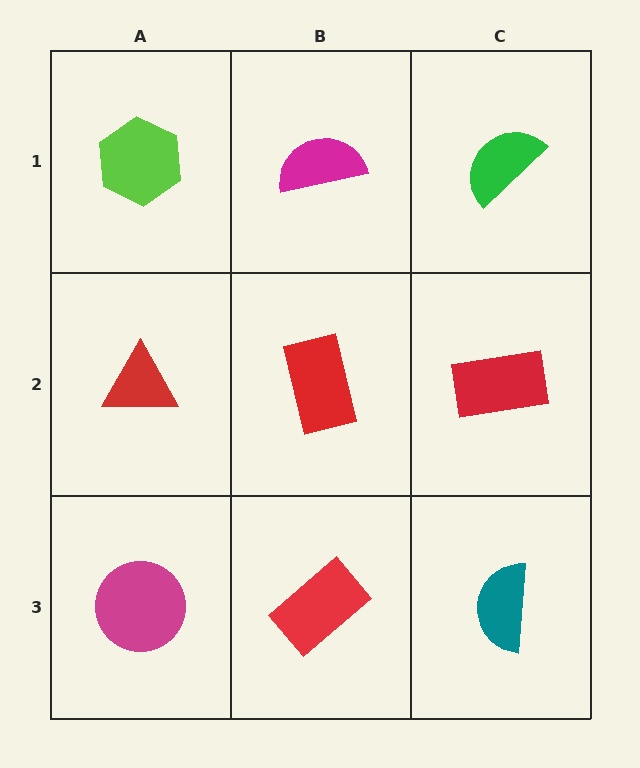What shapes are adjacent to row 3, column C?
A red rectangle (row 2, column C), a red rectangle (row 3, column B).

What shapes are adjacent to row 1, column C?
A red rectangle (row 2, column C), a magenta semicircle (row 1, column B).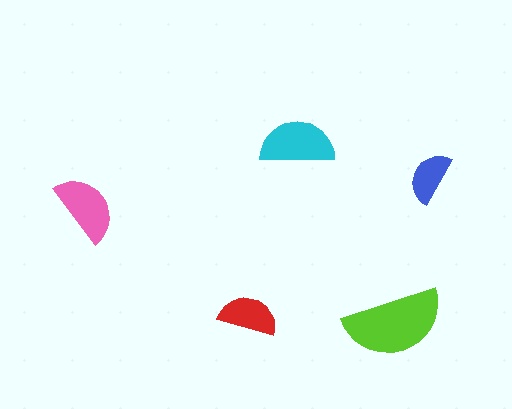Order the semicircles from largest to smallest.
the lime one, the cyan one, the pink one, the red one, the blue one.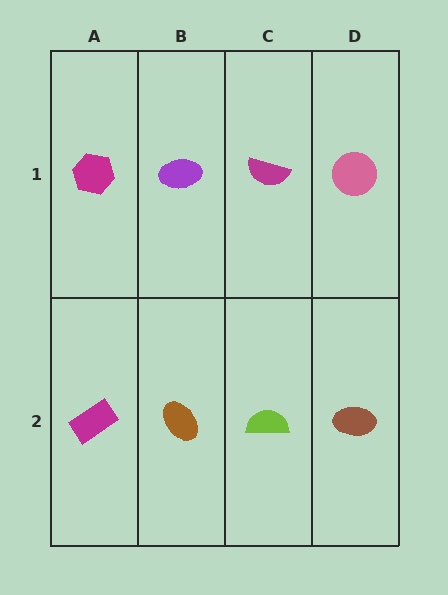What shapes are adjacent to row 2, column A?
A magenta hexagon (row 1, column A), a brown ellipse (row 2, column B).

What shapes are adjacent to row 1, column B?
A brown ellipse (row 2, column B), a magenta hexagon (row 1, column A), a magenta semicircle (row 1, column C).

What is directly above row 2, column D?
A pink circle.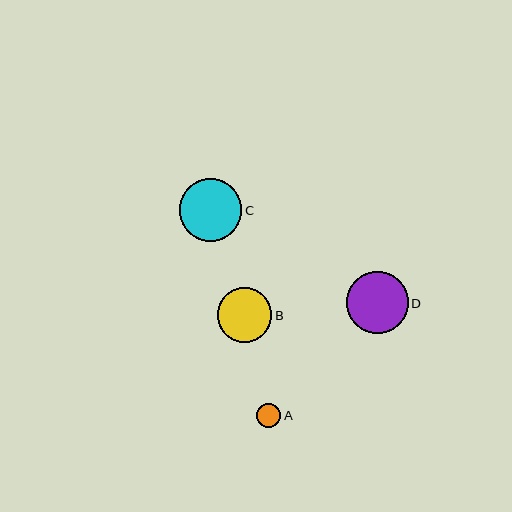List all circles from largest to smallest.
From largest to smallest: C, D, B, A.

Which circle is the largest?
Circle C is the largest with a size of approximately 63 pixels.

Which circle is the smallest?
Circle A is the smallest with a size of approximately 24 pixels.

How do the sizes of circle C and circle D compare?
Circle C and circle D are approximately the same size.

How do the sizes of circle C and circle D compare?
Circle C and circle D are approximately the same size.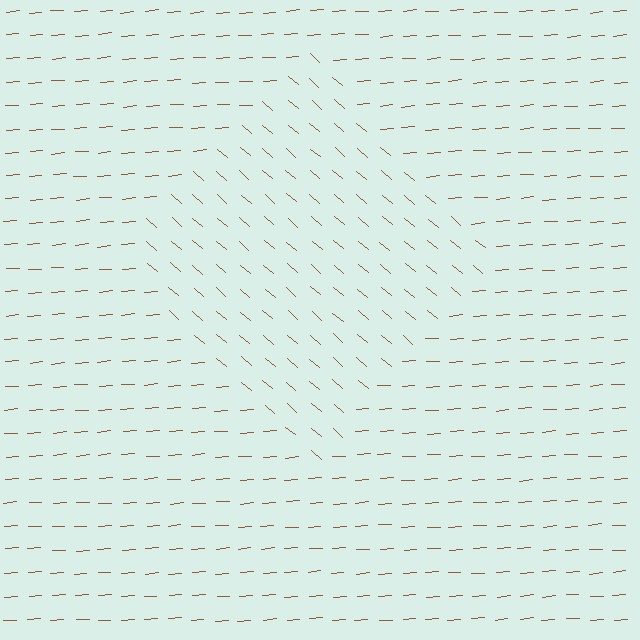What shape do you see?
I see a diamond.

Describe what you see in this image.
The image is filled with small brown line segments. A diamond region in the image has lines oriented differently from the surrounding lines, creating a visible texture boundary.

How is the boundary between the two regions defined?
The boundary is defined purely by a change in line orientation (approximately 45 degrees difference). All lines are the same color and thickness.